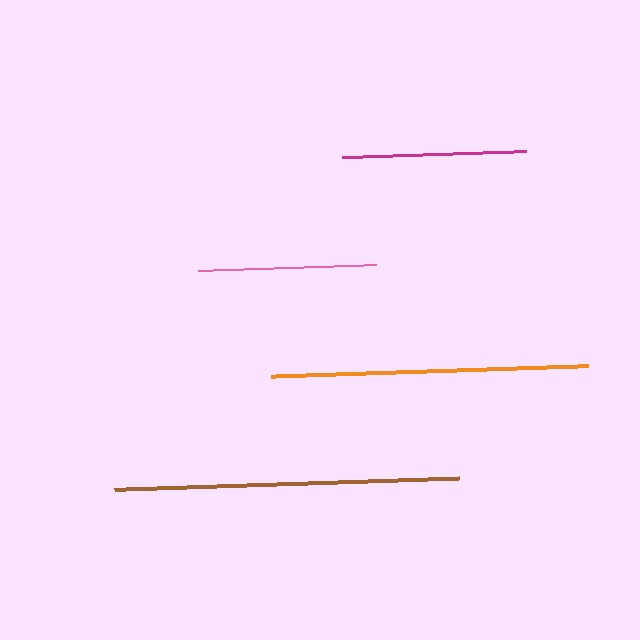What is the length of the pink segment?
The pink segment is approximately 178 pixels long.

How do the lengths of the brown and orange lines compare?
The brown and orange lines are approximately the same length.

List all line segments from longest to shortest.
From longest to shortest: brown, orange, magenta, pink.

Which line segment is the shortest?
The pink line is the shortest at approximately 178 pixels.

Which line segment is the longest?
The brown line is the longest at approximately 345 pixels.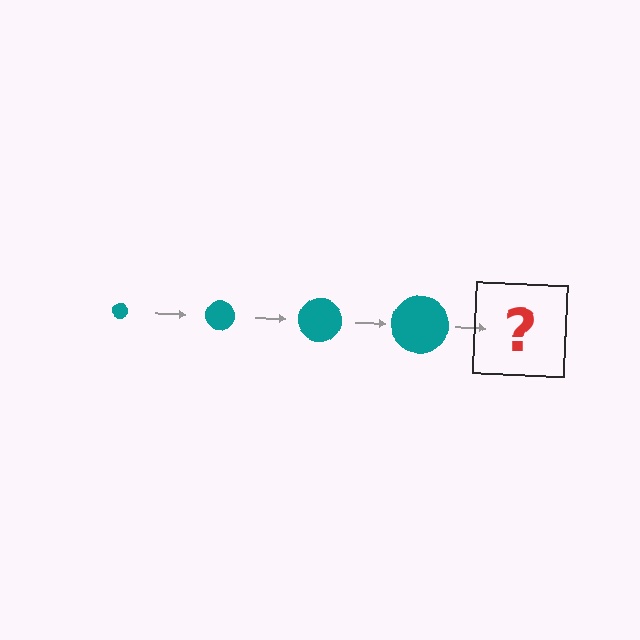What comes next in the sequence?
The next element should be a teal circle, larger than the previous one.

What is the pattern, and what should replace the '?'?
The pattern is that the circle gets progressively larger each step. The '?' should be a teal circle, larger than the previous one.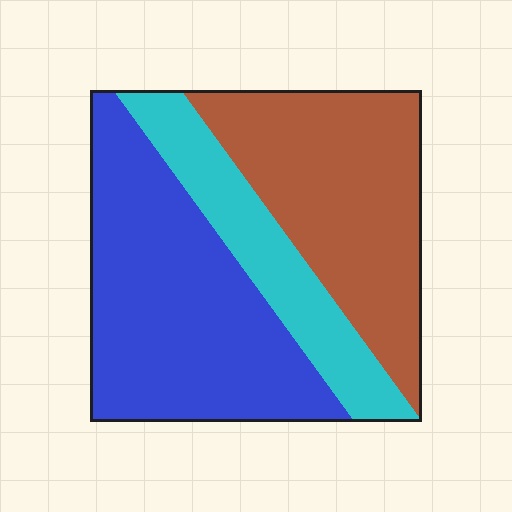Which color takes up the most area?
Blue, at roughly 45%.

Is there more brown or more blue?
Blue.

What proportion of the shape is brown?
Brown covers around 35% of the shape.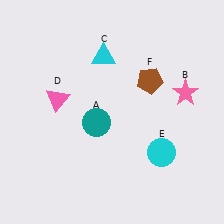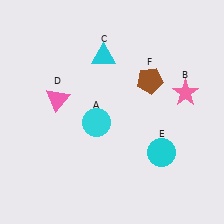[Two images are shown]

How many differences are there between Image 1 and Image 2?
There is 1 difference between the two images.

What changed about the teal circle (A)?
In Image 1, A is teal. In Image 2, it changed to cyan.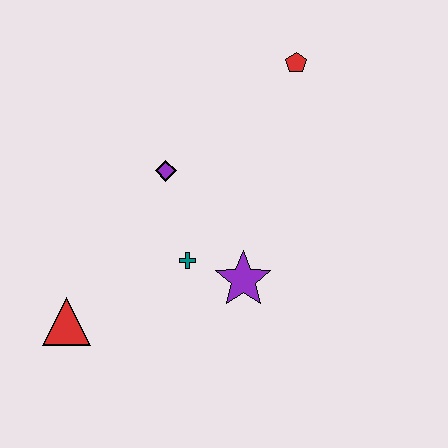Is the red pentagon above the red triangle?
Yes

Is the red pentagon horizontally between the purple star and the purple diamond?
No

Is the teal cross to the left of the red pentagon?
Yes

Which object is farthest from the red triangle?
The red pentagon is farthest from the red triangle.